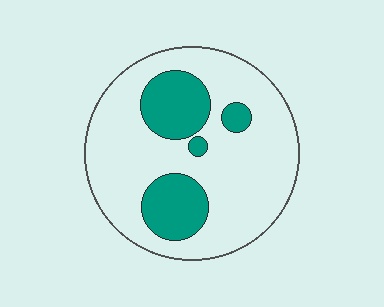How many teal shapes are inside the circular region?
4.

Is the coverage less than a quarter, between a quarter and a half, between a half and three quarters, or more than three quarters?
Less than a quarter.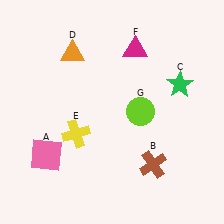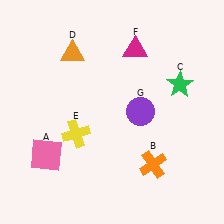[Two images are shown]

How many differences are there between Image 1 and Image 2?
There are 2 differences between the two images.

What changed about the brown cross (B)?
In Image 1, B is brown. In Image 2, it changed to orange.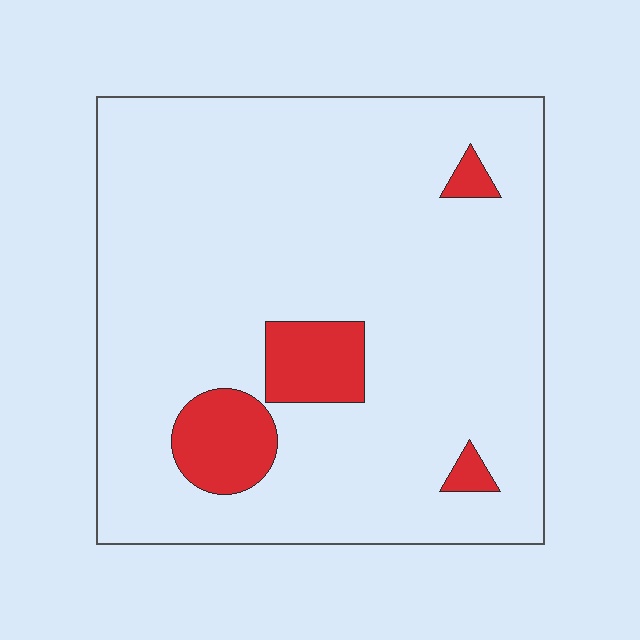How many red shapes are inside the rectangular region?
4.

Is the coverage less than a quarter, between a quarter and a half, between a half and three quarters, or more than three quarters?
Less than a quarter.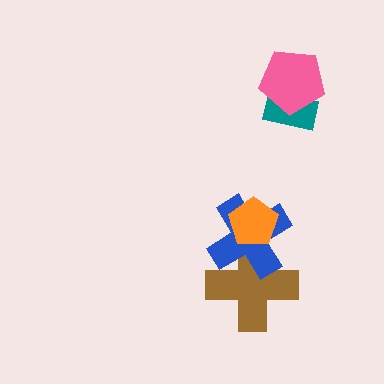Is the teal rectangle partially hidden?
Yes, it is partially covered by another shape.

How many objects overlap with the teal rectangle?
1 object overlaps with the teal rectangle.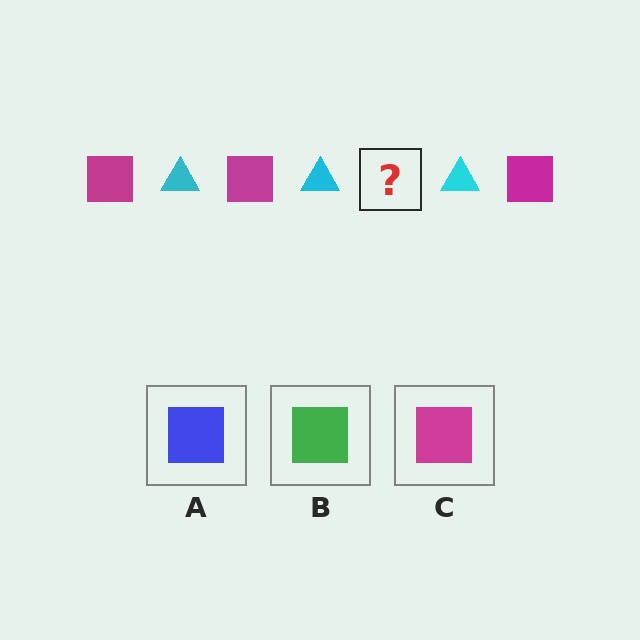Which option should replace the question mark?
Option C.